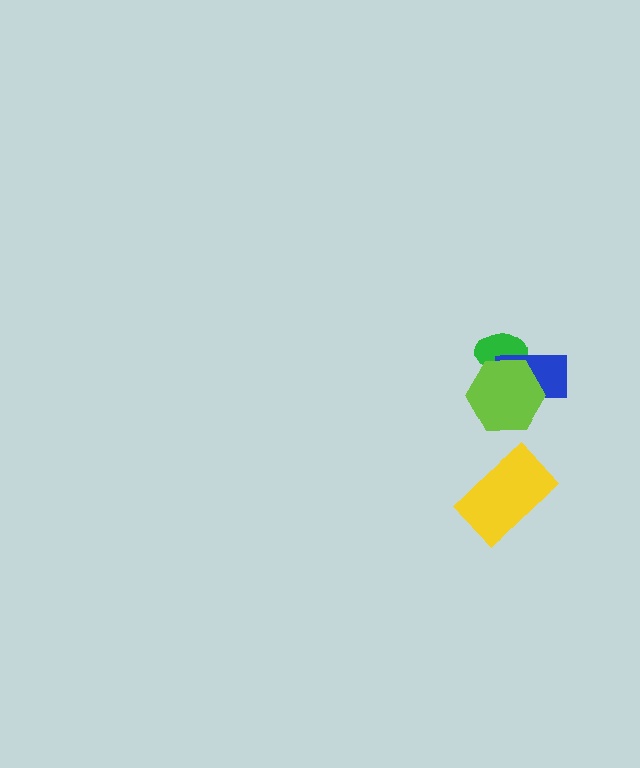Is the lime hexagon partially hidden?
No, no other shape covers it.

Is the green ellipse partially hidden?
Yes, it is partially covered by another shape.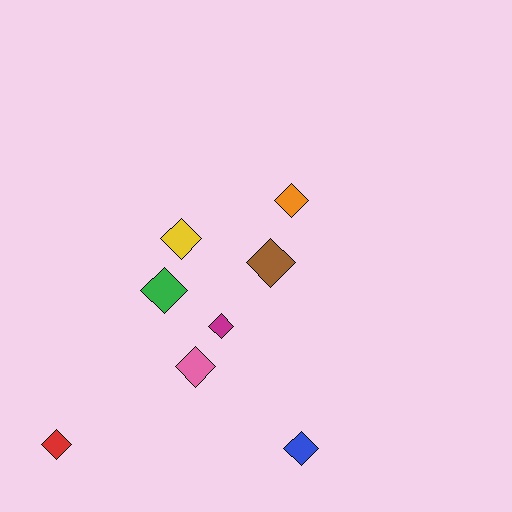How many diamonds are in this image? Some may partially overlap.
There are 8 diamonds.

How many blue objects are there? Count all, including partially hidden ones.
There is 1 blue object.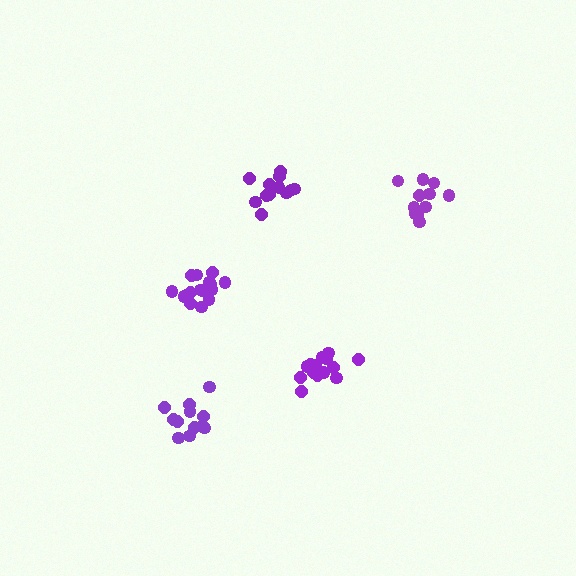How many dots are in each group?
Group 1: 11 dots, Group 2: 12 dots, Group 3: 12 dots, Group 4: 15 dots, Group 5: 16 dots (66 total).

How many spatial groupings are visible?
There are 5 spatial groupings.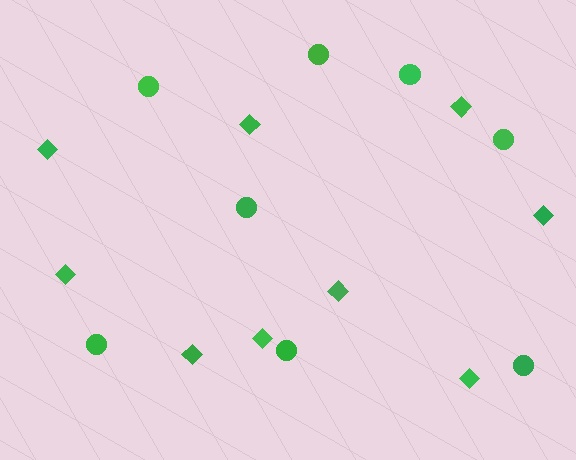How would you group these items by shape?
There are 2 groups: one group of diamonds (9) and one group of circles (8).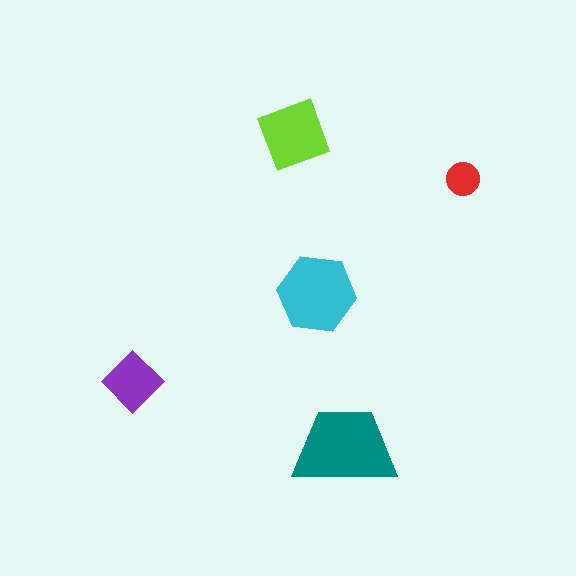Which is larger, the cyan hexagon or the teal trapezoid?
The teal trapezoid.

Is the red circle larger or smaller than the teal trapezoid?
Smaller.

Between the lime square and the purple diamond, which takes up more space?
The lime square.